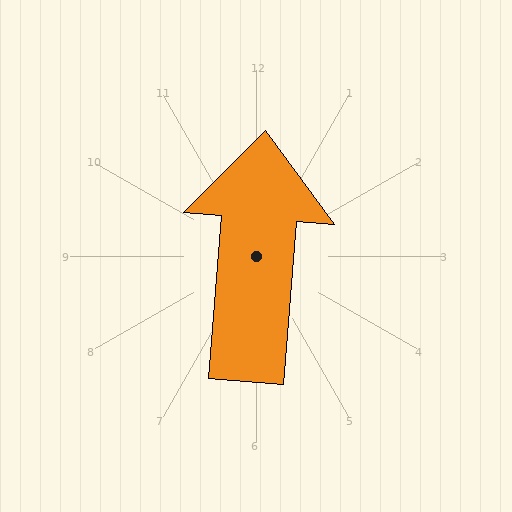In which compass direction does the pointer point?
North.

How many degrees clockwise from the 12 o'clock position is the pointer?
Approximately 4 degrees.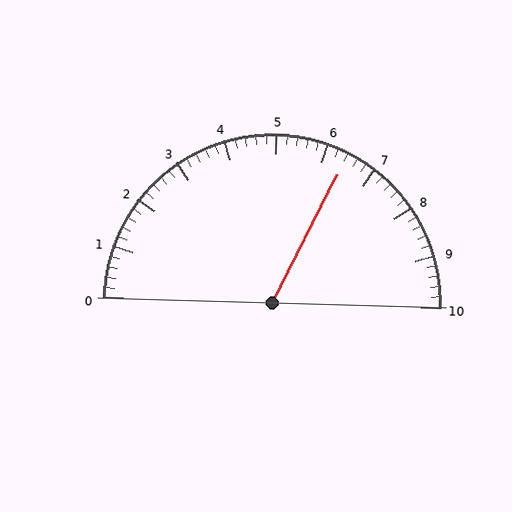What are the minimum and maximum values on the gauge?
The gauge ranges from 0 to 10.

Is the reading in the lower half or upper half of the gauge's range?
The reading is in the upper half of the range (0 to 10).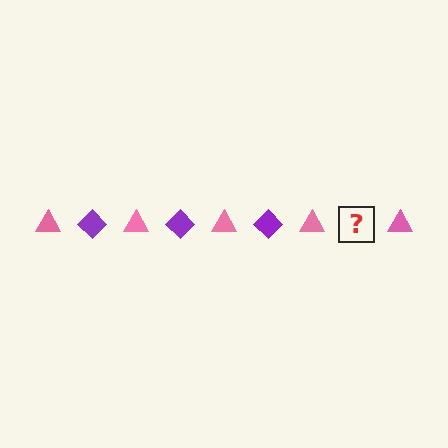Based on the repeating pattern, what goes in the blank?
The blank should be a purple diamond.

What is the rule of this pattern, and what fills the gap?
The rule is that the pattern alternates between pink triangle and purple diamond. The gap should be filled with a purple diamond.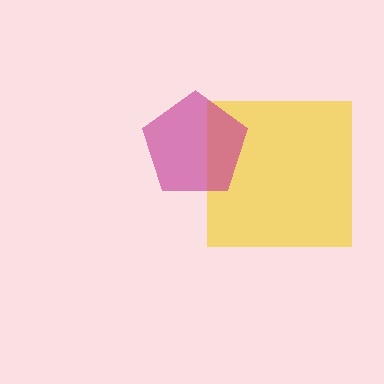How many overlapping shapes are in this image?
There are 2 overlapping shapes in the image.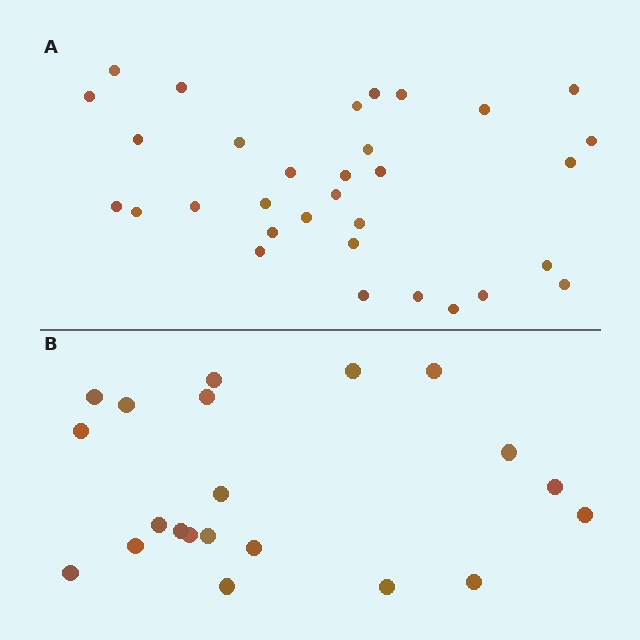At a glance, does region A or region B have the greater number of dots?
Region A (the top region) has more dots.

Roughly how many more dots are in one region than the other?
Region A has roughly 12 or so more dots than region B.